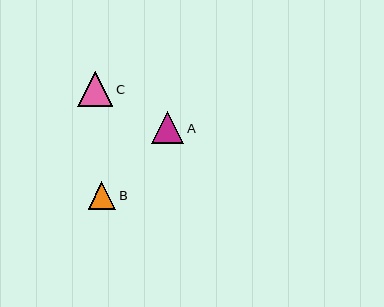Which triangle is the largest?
Triangle C is the largest with a size of approximately 36 pixels.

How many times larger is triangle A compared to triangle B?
Triangle A is approximately 1.1 times the size of triangle B.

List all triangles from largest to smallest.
From largest to smallest: C, A, B.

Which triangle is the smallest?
Triangle B is the smallest with a size of approximately 28 pixels.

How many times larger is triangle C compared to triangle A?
Triangle C is approximately 1.1 times the size of triangle A.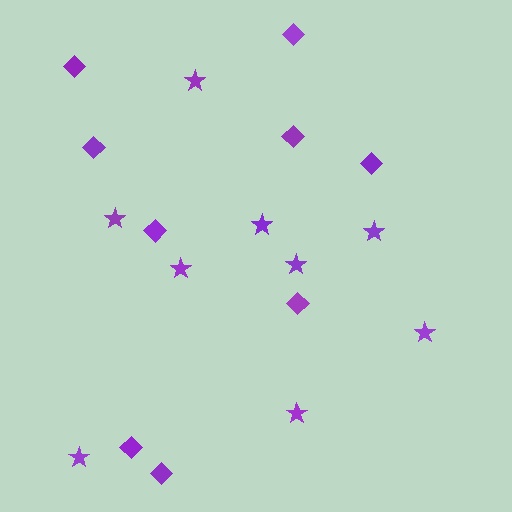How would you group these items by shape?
There are 2 groups: one group of diamonds (9) and one group of stars (9).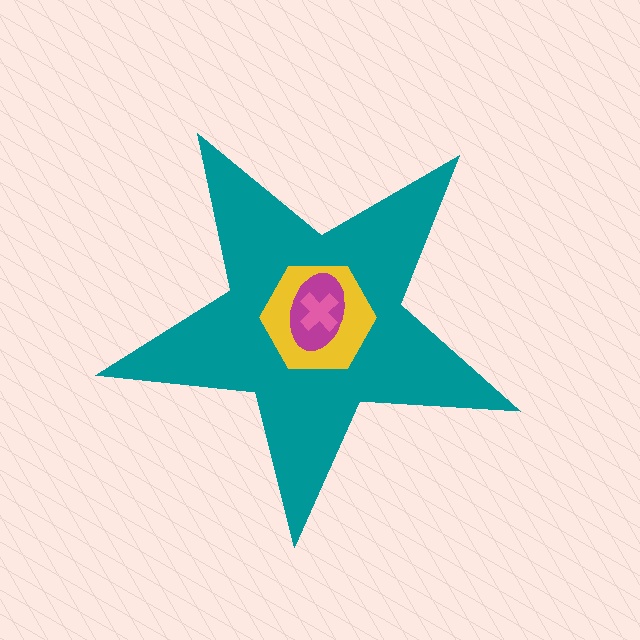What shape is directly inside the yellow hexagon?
The magenta ellipse.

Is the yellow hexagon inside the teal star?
Yes.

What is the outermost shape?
The teal star.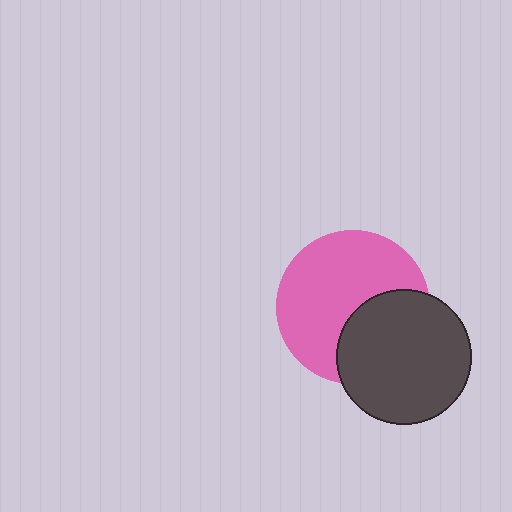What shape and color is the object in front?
The object in front is a dark gray circle.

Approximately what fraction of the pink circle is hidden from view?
Roughly 35% of the pink circle is hidden behind the dark gray circle.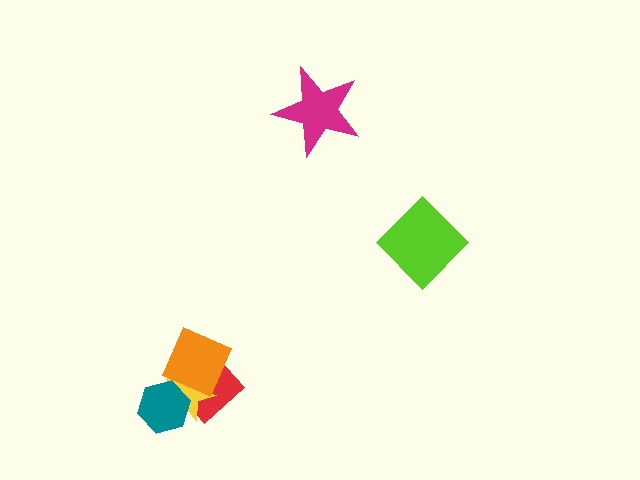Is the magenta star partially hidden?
No, no other shape covers it.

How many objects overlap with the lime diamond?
0 objects overlap with the lime diamond.